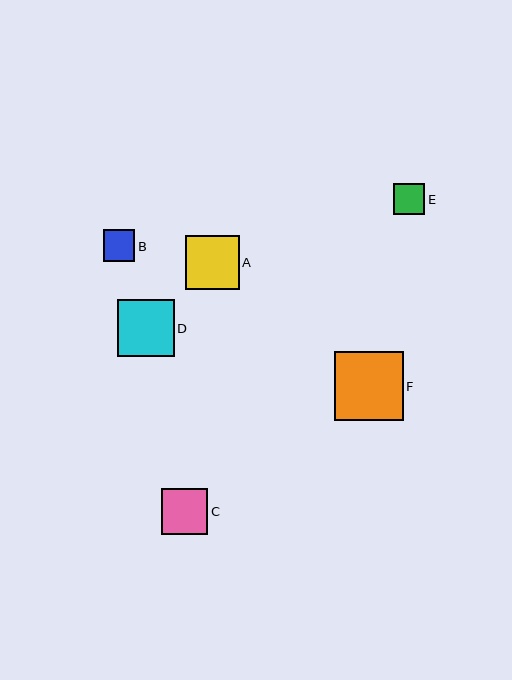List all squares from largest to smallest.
From largest to smallest: F, D, A, C, B, E.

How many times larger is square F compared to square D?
Square F is approximately 1.2 times the size of square D.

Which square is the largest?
Square F is the largest with a size of approximately 69 pixels.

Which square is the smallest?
Square E is the smallest with a size of approximately 31 pixels.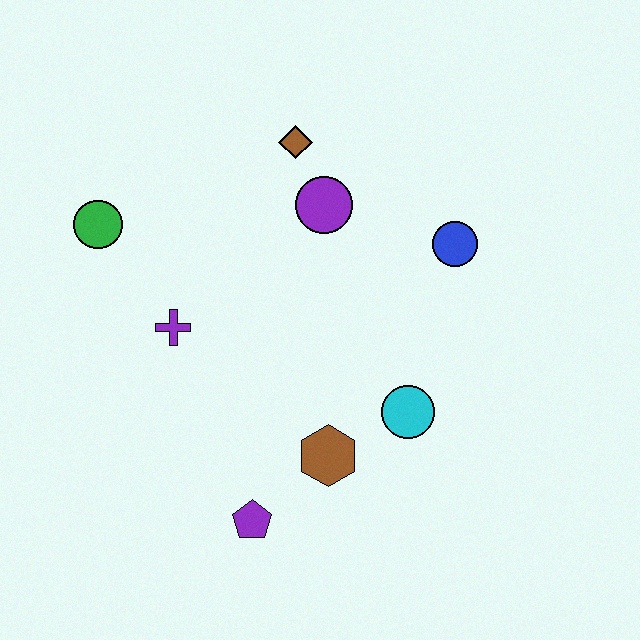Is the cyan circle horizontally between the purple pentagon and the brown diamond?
No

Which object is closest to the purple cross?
The green circle is closest to the purple cross.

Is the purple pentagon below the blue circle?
Yes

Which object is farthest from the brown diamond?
The purple pentagon is farthest from the brown diamond.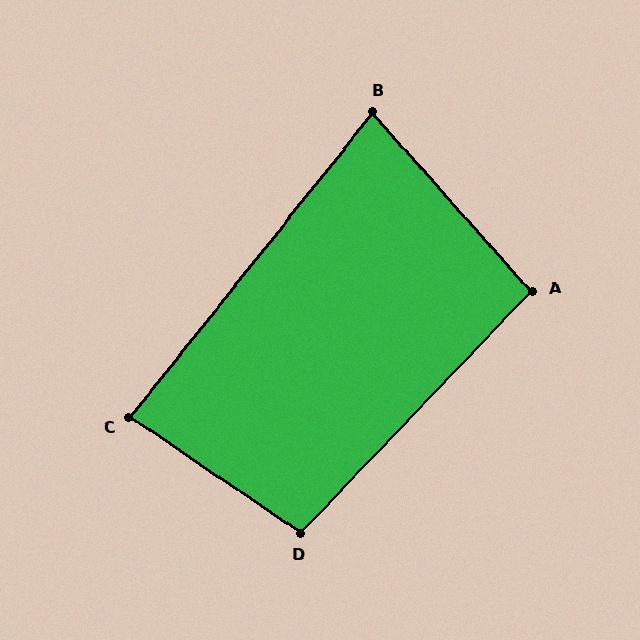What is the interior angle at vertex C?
Approximately 86 degrees (approximately right).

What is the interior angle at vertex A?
Approximately 94 degrees (approximately right).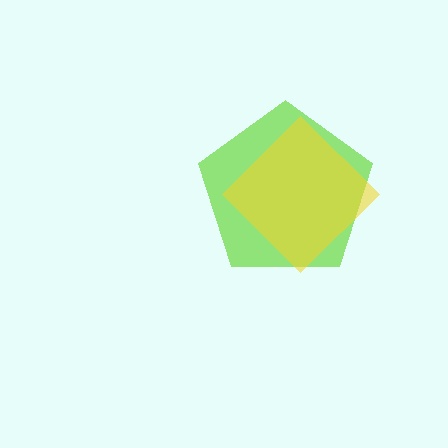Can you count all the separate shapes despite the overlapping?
Yes, there are 2 separate shapes.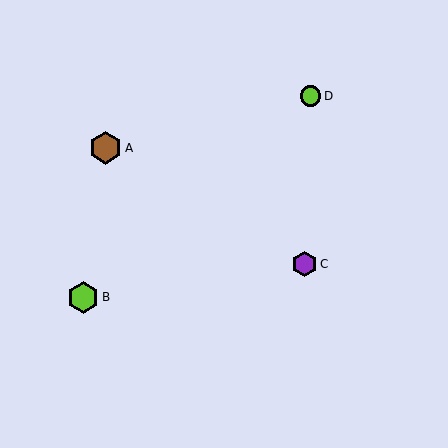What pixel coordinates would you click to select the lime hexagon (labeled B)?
Click at (83, 297) to select the lime hexagon B.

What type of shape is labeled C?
Shape C is a purple hexagon.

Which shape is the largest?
The brown hexagon (labeled A) is the largest.